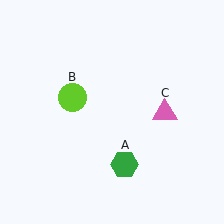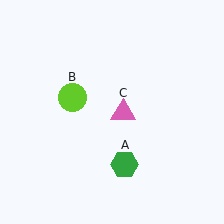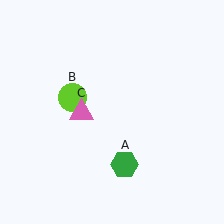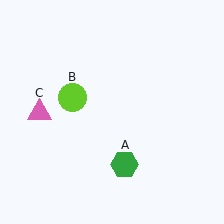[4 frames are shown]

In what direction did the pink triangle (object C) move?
The pink triangle (object C) moved left.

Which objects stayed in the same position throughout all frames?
Green hexagon (object A) and lime circle (object B) remained stationary.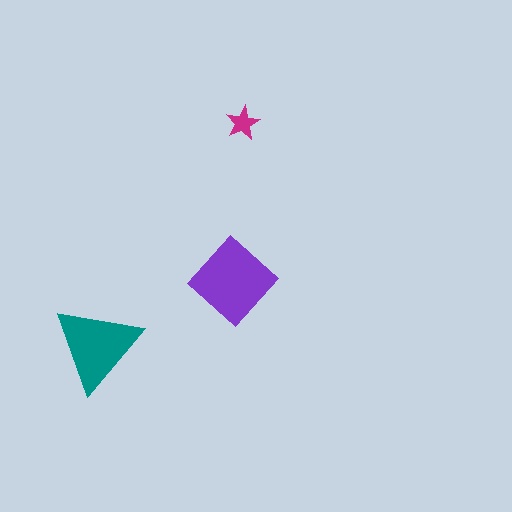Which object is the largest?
The purple diamond.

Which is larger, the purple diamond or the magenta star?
The purple diamond.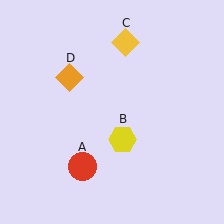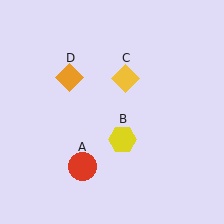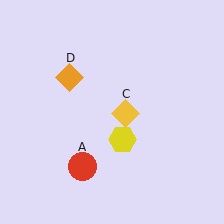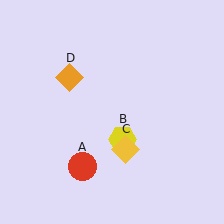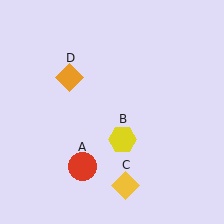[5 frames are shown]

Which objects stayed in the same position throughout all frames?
Red circle (object A) and yellow hexagon (object B) and orange diamond (object D) remained stationary.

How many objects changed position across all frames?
1 object changed position: yellow diamond (object C).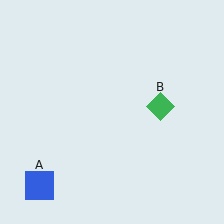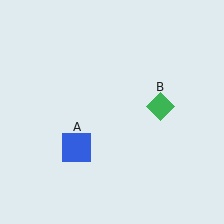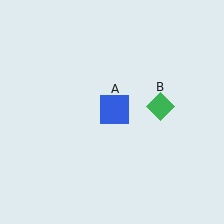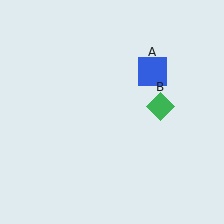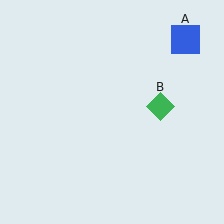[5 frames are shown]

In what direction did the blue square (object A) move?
The blue square (object A) moved up and to the right.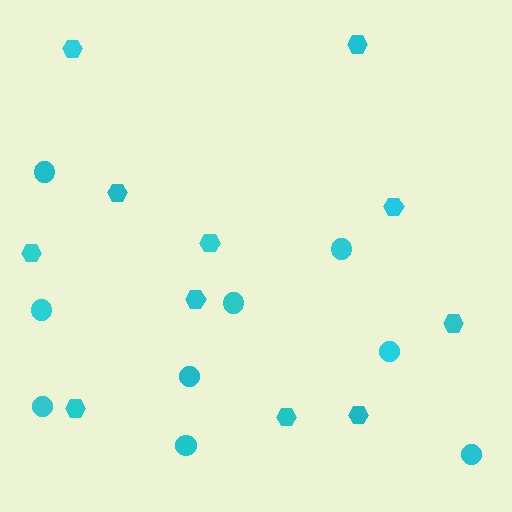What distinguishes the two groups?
There are 2 groups: one group of hexagons (11) and one group of circles (9).